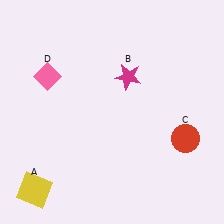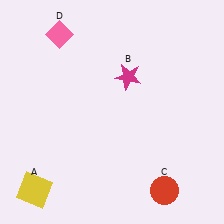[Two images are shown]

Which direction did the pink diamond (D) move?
The pink diamond (D) moved up.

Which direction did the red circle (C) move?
The red circle (C) moved down.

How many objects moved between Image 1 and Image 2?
2 objects moved between the two images.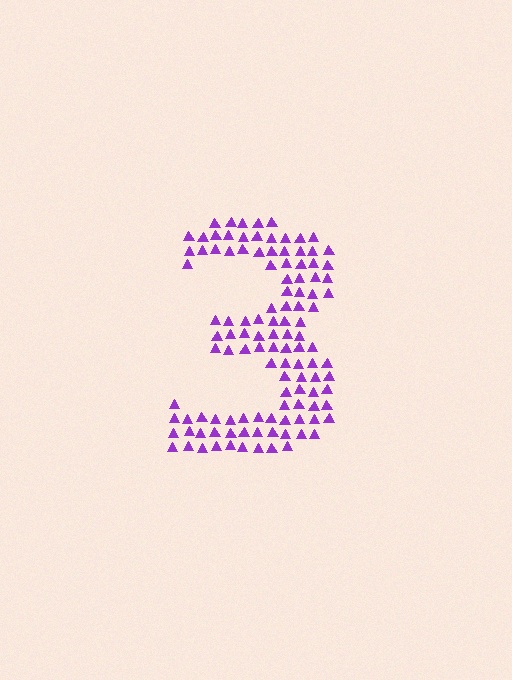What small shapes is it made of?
It is made of small triangles.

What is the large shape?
The large shape is the digit 3.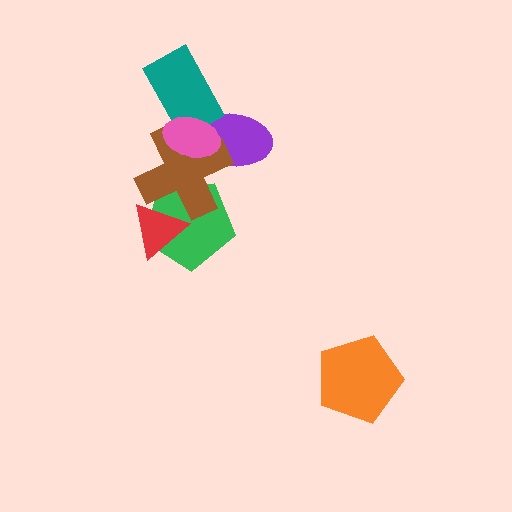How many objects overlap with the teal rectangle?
3 objects overlap with the teal rectangle.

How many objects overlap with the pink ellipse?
3 objects overlap with the pink ellipse.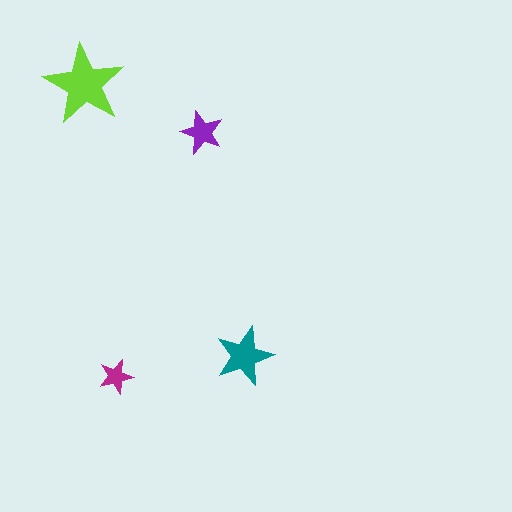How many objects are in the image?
There are 4 objects in the image.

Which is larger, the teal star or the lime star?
The lime one.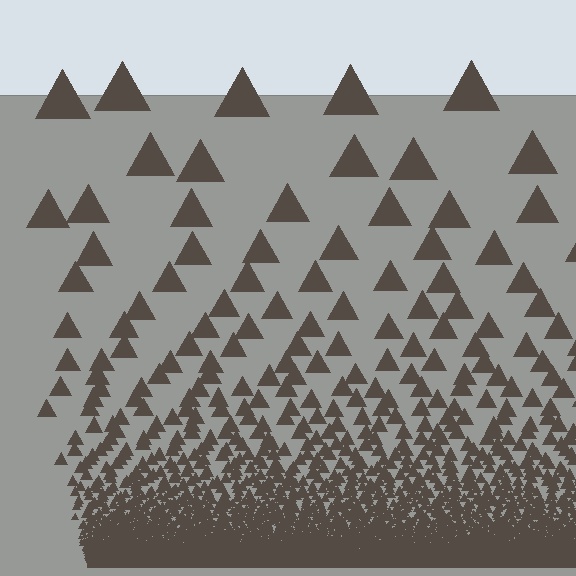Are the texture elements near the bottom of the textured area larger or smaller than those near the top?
Smaller. The gradient is inverted — elements near the bottom are smaller and denser.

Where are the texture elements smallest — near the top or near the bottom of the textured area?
Near the bottom.